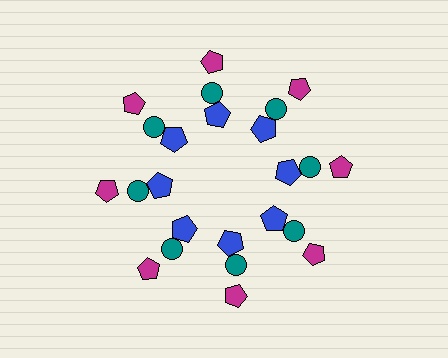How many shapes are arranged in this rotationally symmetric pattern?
There are 24 shapes, arranged in 8 groups of 3.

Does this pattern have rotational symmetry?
Yes, this pattern has 8-fold rotational symmetry. It looks the same after rotating 45 degrees around the center.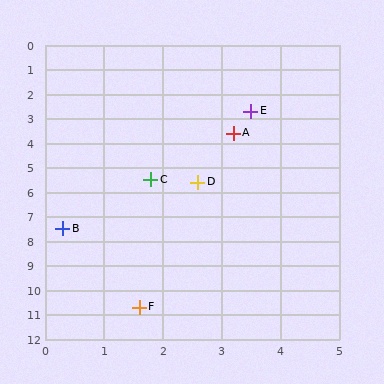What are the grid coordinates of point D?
Point D is at approximately (2.6, 5.6).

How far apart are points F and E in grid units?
Points F and E are about 8.2 grid units apart.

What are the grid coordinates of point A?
Point A is at approximately (3.2, 3.6).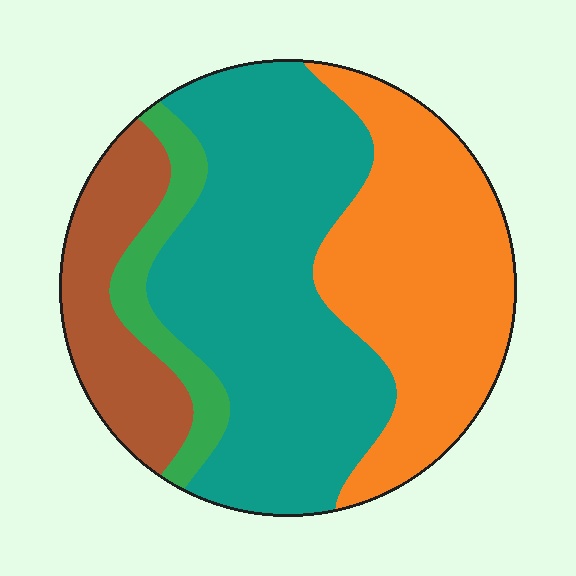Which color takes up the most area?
Teal, at roughly 45%.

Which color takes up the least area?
Green, at roughly 10%.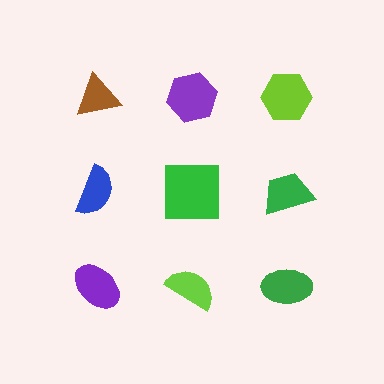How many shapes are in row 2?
3 shapes.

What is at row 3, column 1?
A purple ellipse.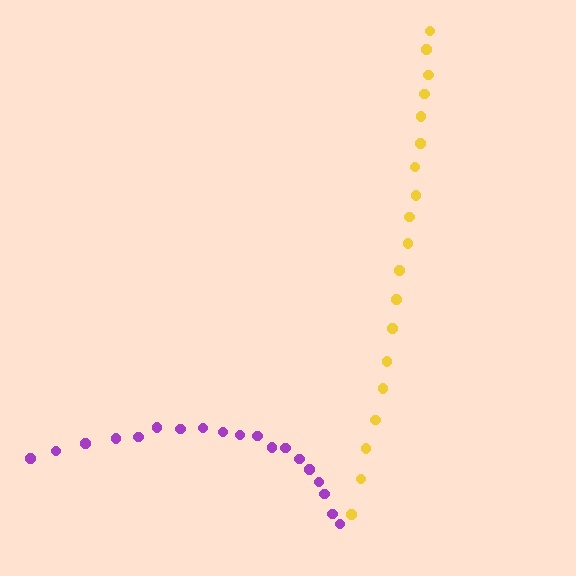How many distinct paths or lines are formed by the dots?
There are 2 distinct paths.